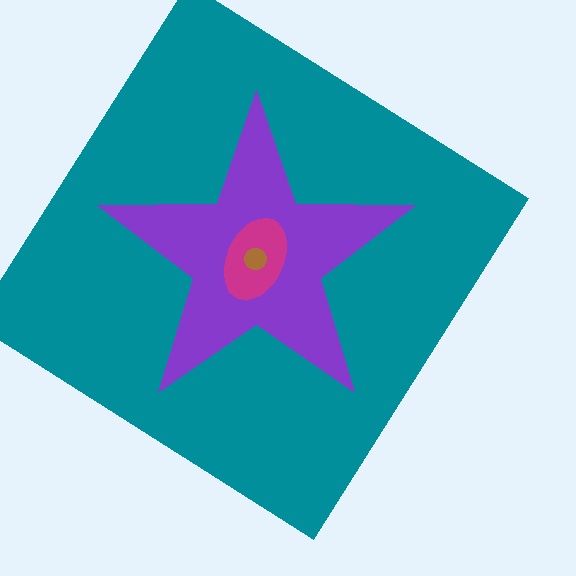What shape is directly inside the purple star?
The magenta ellipse.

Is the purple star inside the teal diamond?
Yes.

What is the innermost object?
The brown circle.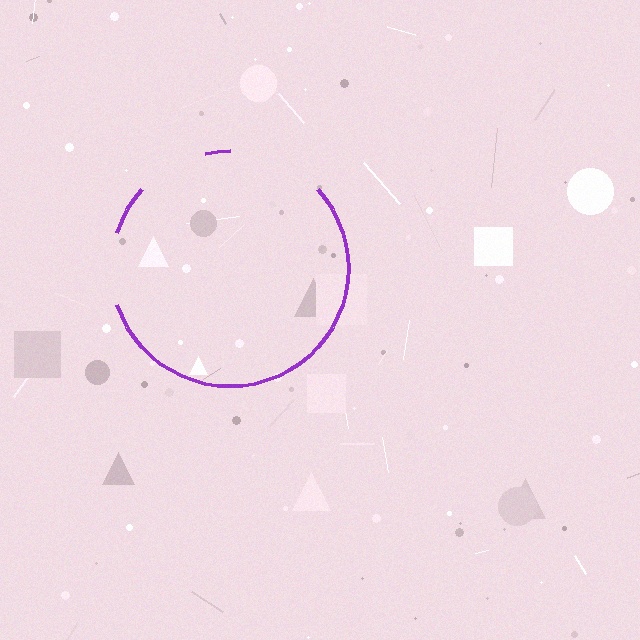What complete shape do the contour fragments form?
The contour fragments form a circle.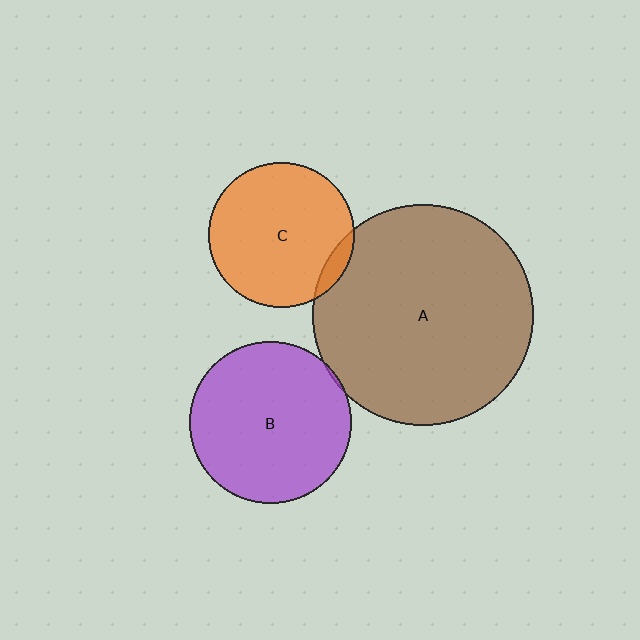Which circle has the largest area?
Circle A (brown).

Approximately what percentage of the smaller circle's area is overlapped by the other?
Approximately 5%.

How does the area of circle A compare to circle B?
Approximately 1.9 times.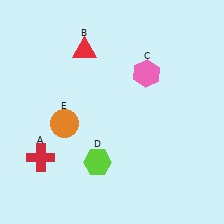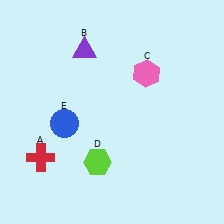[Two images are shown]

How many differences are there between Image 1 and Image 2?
There are 2 differences between the two images.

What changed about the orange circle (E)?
In Image 1, E is orange. In Image 2, it changed to blue.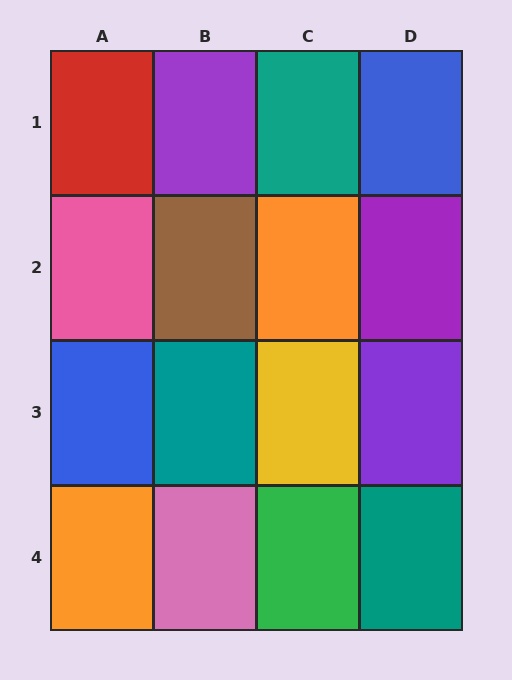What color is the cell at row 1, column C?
Teal.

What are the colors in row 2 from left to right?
Pink, brown, orange, purple.